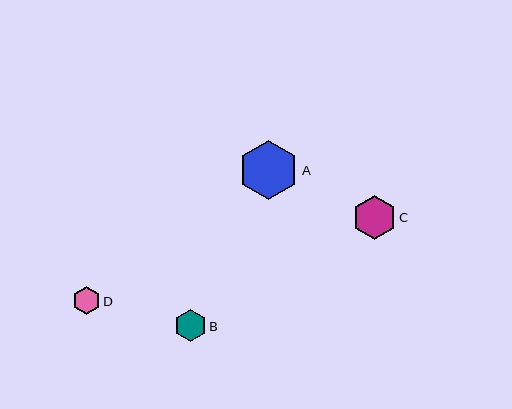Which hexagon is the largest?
Hexagon A is the largest with a size of approximately 60 pixels.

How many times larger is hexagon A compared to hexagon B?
Hexagon A is approximately 1.8 times the size of hexagon B.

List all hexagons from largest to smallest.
From largest to smallest: A, C, B, D.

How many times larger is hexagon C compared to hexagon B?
Hexagon C is approximately 1.4 times the size of hexagon B.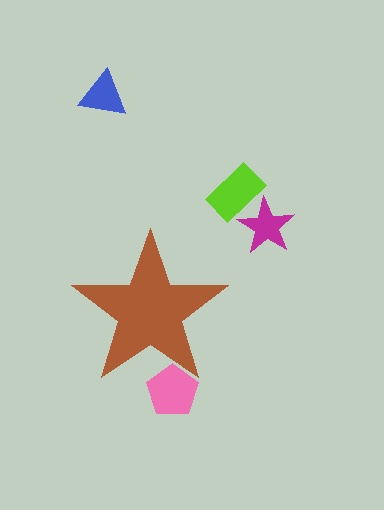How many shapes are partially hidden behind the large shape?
1 shape is partially hidden.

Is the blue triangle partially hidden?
No, the blue triangle is fully visible.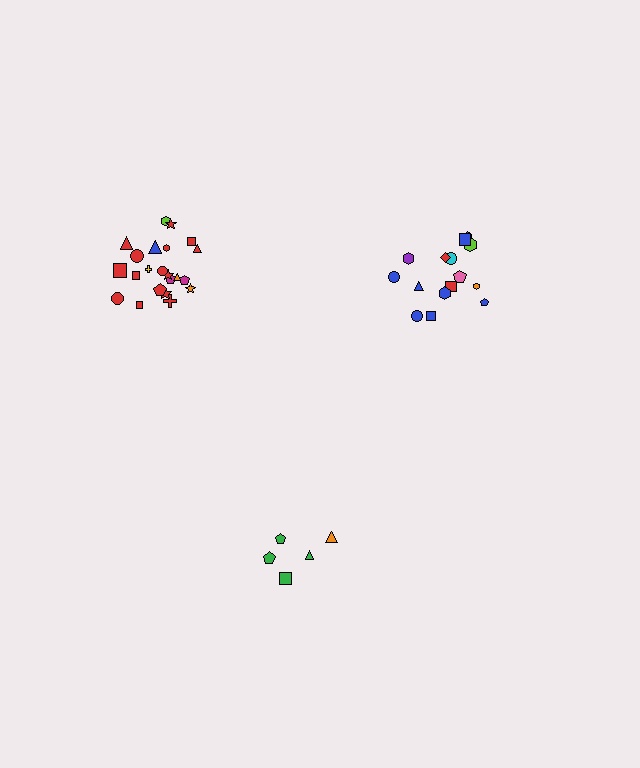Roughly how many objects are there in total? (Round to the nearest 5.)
Roughly 40 objects in total.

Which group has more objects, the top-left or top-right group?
The top-left group.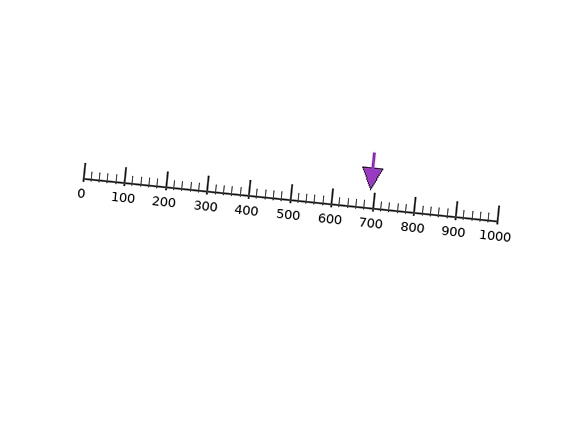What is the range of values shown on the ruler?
The ruler shows values from 0 to 1000.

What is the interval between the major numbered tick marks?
The major tick marks are spaced 100 units apart.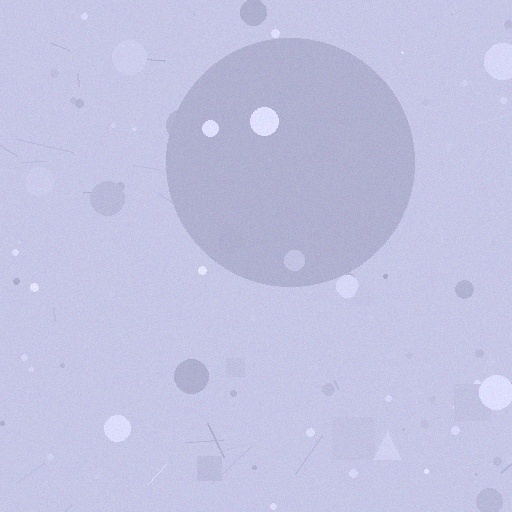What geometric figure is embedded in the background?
A circle is embedded in the background.